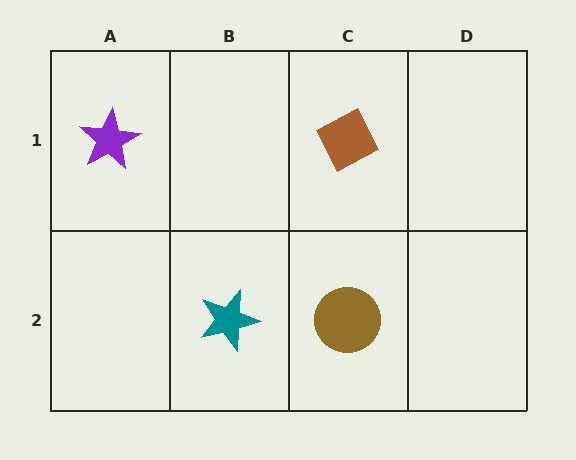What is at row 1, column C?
A brown diamond.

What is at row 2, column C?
A brown circle.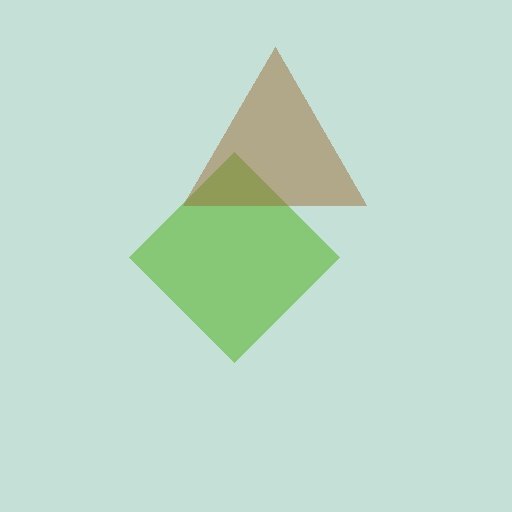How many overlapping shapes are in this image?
There are 2 overlapping shapes in the image.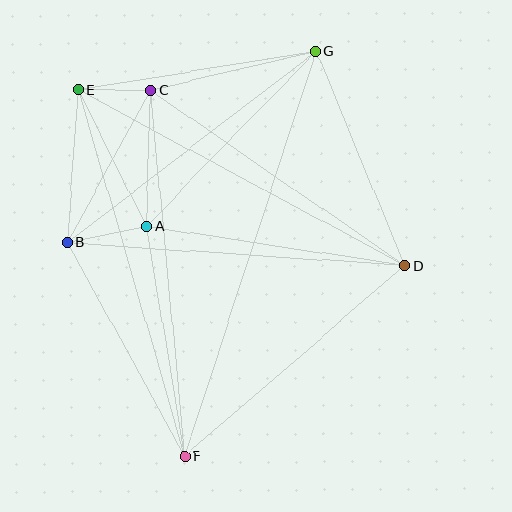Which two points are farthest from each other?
Points F and G are farthest from each other.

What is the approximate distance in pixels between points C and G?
The distance between C and G is approximately 170 pixels.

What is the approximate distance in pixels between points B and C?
The distance between B and C is approximately 174 pixels.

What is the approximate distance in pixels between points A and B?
The distance between A and B is approximately 82 pixels.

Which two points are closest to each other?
Points C and E are closest to each other.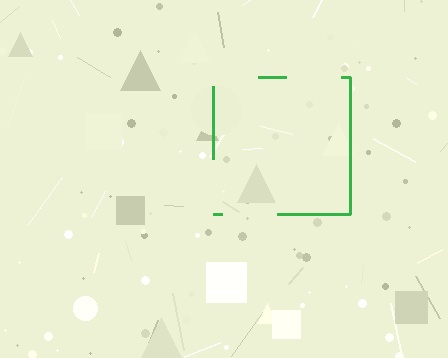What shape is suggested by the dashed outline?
The dashed outline suggests a square.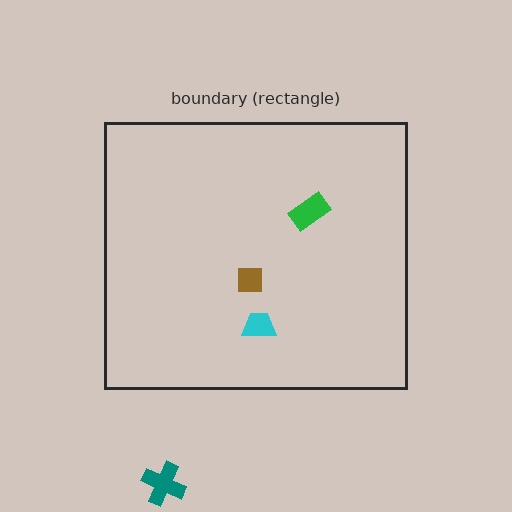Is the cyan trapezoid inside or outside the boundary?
Inside.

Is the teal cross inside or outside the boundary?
Outside.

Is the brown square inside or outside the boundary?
Inside.